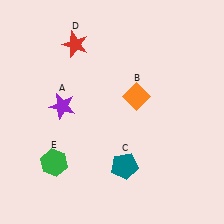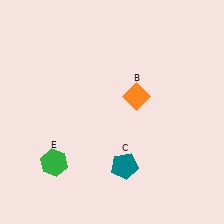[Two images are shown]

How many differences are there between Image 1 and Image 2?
There are 2 differences between the two images.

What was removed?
The red star (D), the purple star (A) were removed in Image 2.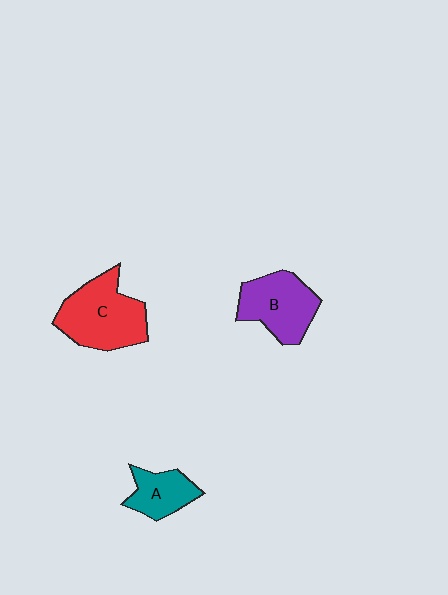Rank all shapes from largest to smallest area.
From largest to smallest: C (red), B (purple), A (teal).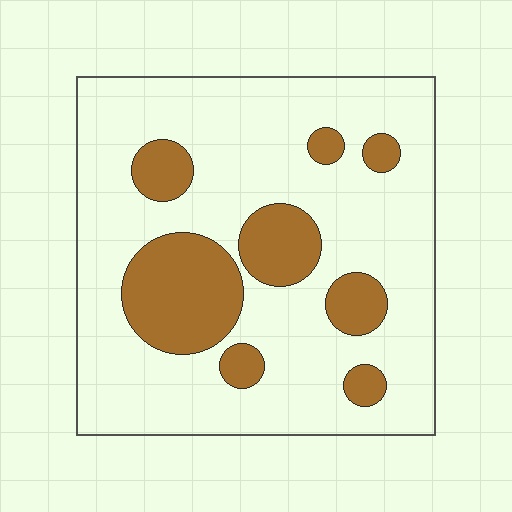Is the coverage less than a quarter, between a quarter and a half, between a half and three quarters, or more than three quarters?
Less than a quarter.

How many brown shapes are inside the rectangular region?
8.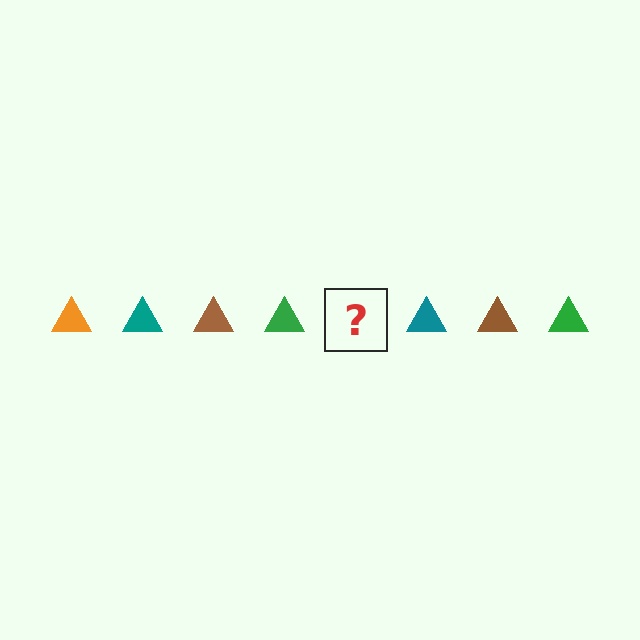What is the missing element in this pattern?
The missing element is an orange triangle.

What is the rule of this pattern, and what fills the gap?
The rule is that the pattern cycles through orange, teal, brown, green triangles. The gap should be filled with an orange triangle.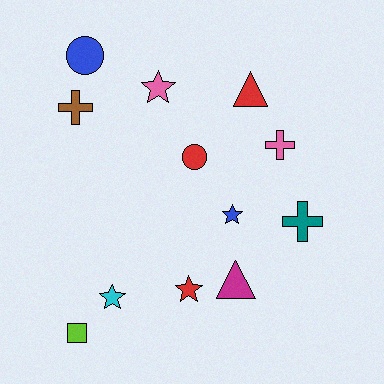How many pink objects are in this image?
There are 2 pink objects.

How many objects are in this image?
There are 12 objects.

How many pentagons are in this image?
There are no pentagons.